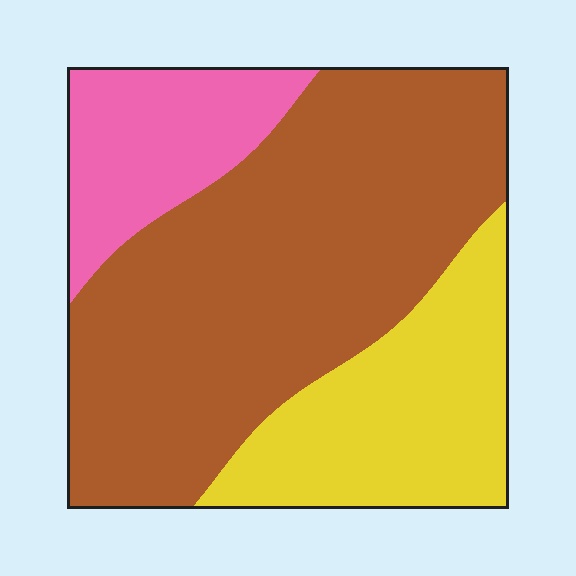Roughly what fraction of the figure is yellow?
Yellow covers around 25% of the figure.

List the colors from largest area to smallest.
From largest to smallest: brown, yellow, pink.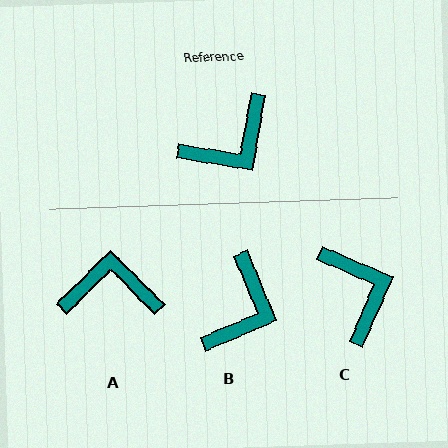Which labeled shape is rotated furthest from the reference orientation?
A, about 145 degrees away.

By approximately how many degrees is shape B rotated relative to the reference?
Approximately 32 degrees counter-clockwise.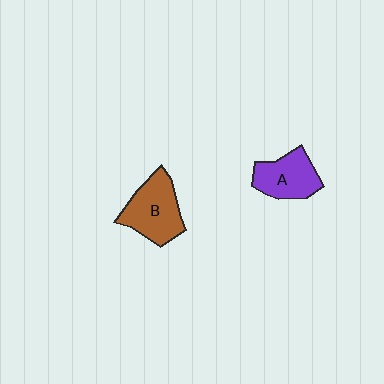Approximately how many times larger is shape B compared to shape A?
Approximately 1.2 times.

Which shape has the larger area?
Shape B (brown).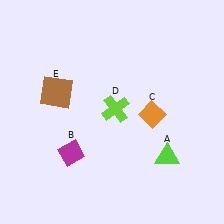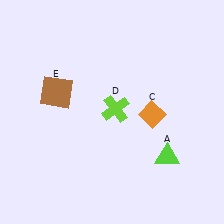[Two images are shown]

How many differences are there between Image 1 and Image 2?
There is 1 difference between the two images.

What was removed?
The magenta diamond (B) was removed in Image 2.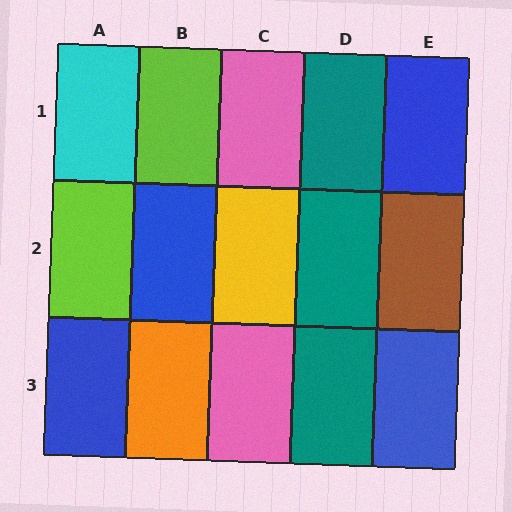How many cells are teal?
3 cells are teal.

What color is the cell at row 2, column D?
Teal.